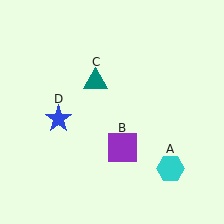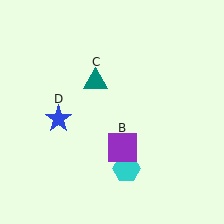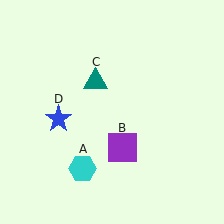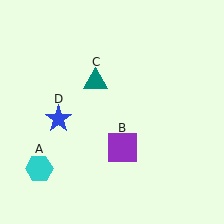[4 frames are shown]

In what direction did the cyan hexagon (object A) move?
The cyan hexagon (object A) moved left.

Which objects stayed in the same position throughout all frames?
Purple square (object B) and teal triangle (object C) and blue star (object D) remained stationary.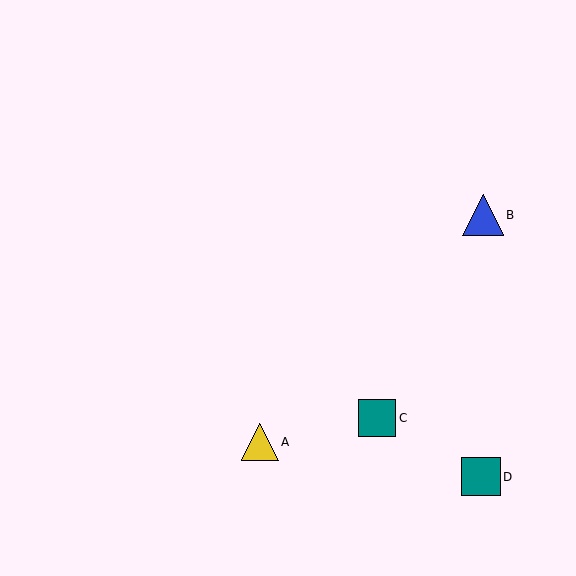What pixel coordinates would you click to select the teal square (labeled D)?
Click at (481, 477) to select the teal square D.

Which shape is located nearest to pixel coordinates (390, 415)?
The teal square (labeled C) at (377, 418) is nearest to that location.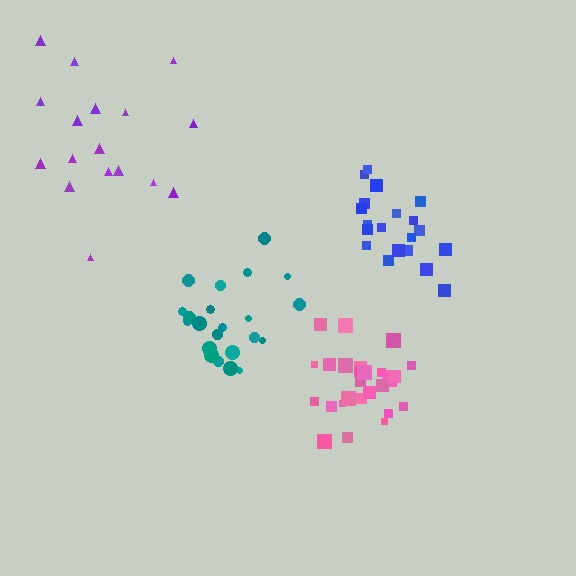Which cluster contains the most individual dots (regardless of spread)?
Pink (28).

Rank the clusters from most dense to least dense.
pink, teal, blue, purple.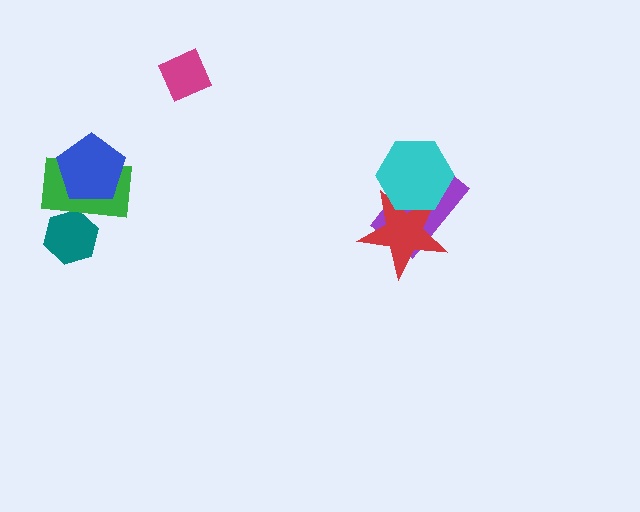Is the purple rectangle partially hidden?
Yes, it is partially covered by another shape.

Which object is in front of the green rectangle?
The blue pentagon is in front of the green rectangle.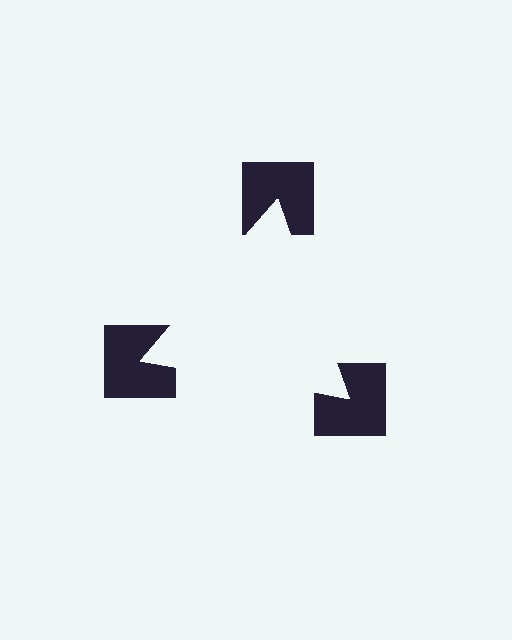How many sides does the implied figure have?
3 sides.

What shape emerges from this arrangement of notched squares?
An illusory triangle — its edges are inferred from the aligned wedge cuts in the notched squares, not physically drawn.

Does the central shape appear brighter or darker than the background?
It typically appears slightly brighter than the background, even though no actual brightness change is drawn.